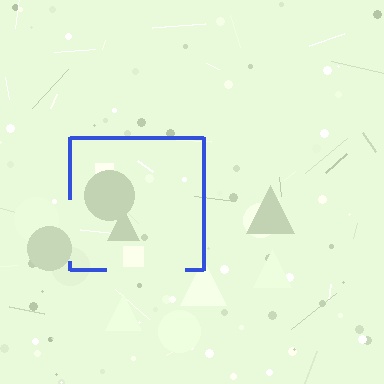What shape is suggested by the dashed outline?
The dashed outline suggests a square.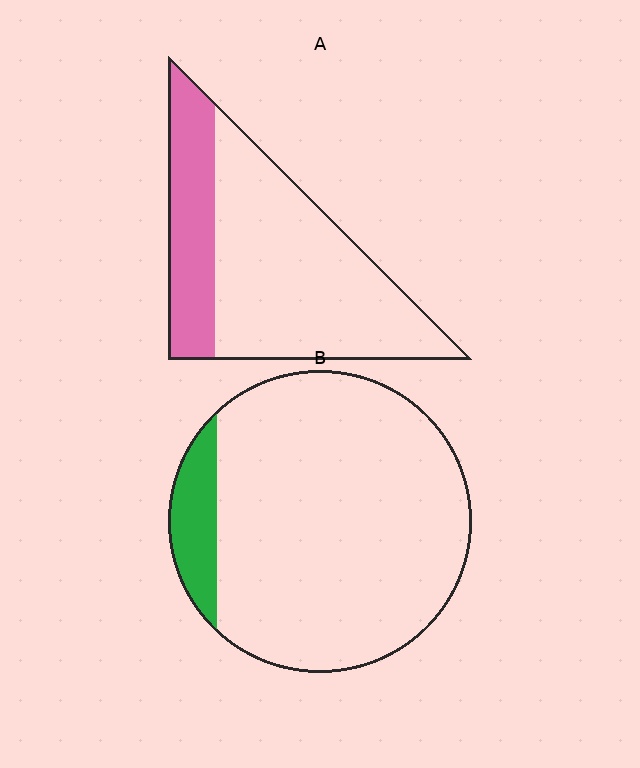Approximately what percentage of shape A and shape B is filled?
A is approximately 30% and B is approximately 10%.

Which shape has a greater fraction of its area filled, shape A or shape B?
Shape A.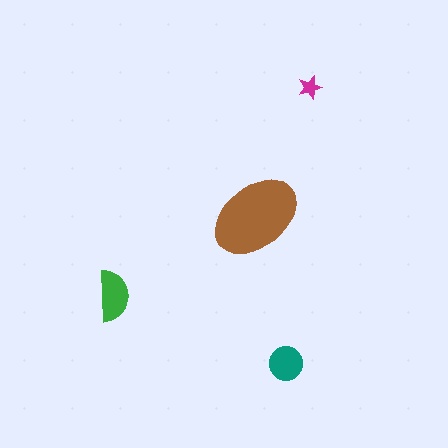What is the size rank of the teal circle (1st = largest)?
3rd.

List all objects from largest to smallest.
The brown ellipse, the green semicircle, the teal circle, the magenta star.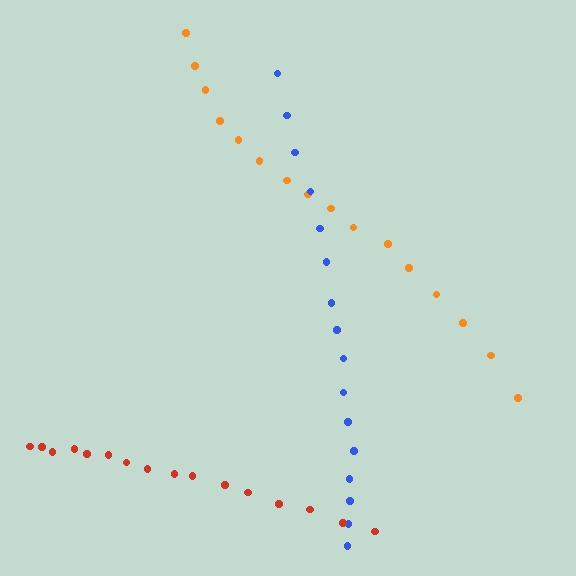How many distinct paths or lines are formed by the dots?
There are 3 distinct paths.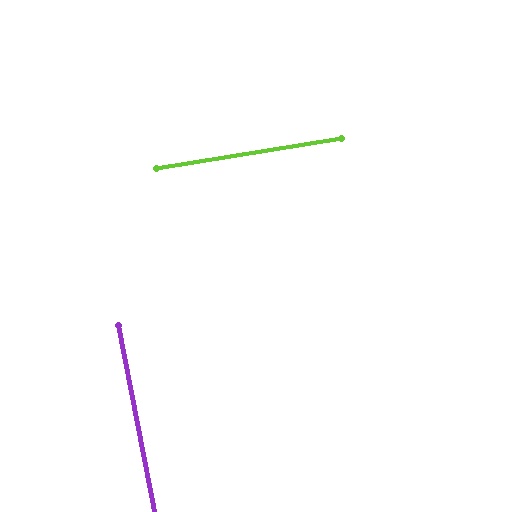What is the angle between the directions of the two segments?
Approximately 88 degrees.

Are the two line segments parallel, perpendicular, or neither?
Perpendicular — they meet at approximately 88°.